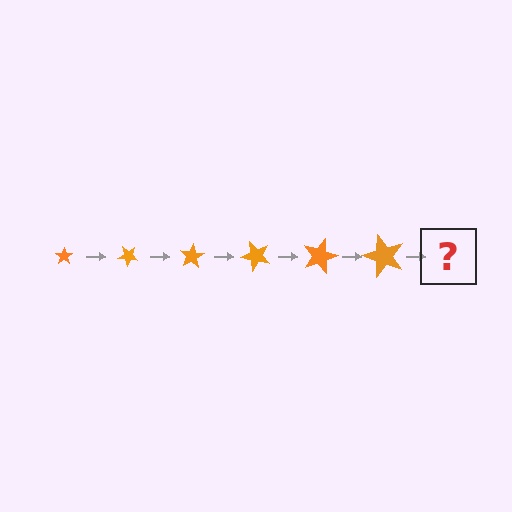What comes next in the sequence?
The next element should be a star, larger than the previous one and rotated 240 degrees from the start.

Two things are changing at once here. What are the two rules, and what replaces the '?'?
The two rules are that the star grows larger each step and it rotates 40 degrees each step. The '?' should be a star, larger than the previous one and rotated 240 degrees from the start.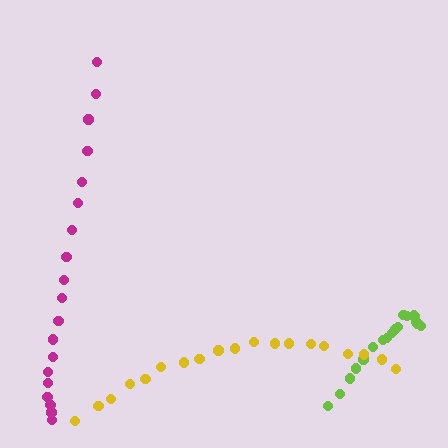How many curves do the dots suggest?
There are 3 distinct paths.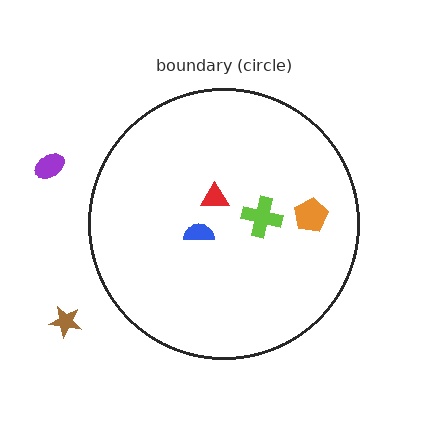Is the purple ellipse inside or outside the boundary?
Outside.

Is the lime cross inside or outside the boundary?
Inside.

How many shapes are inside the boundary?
4 inside, 2 outside.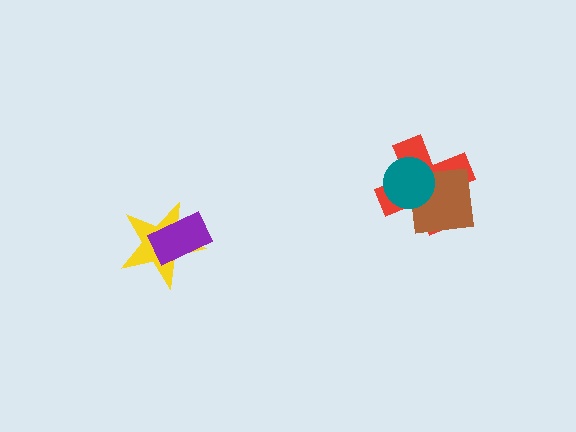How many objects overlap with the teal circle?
2 objects overlap with the teal circle.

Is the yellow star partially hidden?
Yes, it is partially covered by another shape.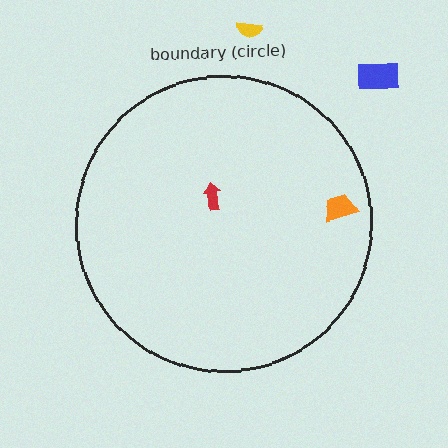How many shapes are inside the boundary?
2 inside, 2 outside.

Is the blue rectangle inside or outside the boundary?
Outside.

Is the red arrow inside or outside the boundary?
Inside.